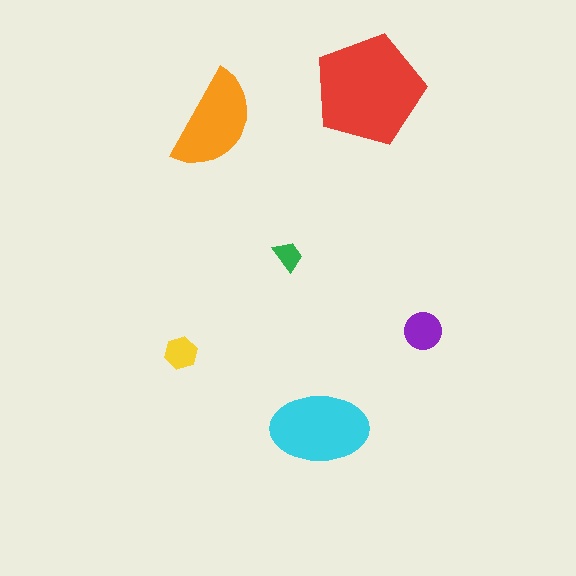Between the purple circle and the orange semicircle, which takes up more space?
The orange semicircle.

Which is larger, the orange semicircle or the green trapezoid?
The orange semicircle.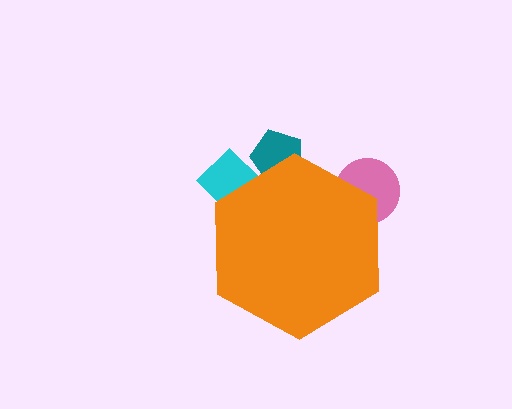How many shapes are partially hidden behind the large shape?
3 shapes are partially hidden.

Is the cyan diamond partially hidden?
Yes, the cyan diamond is partially hidden behind the orange hexagon.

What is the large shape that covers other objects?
An orange hexagon.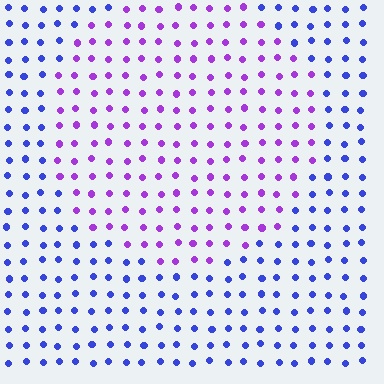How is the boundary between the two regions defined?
The boundary is defined purely by a slight shift in hue (about 47 degrees). Spacing, size, and orientation are identical on both sides.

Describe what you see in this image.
The image is filled with small blue elements in a uniform arrangement. A circle-shaped region is visible where the elements are tinted to a slightly different hue, forming a subtle color boundary.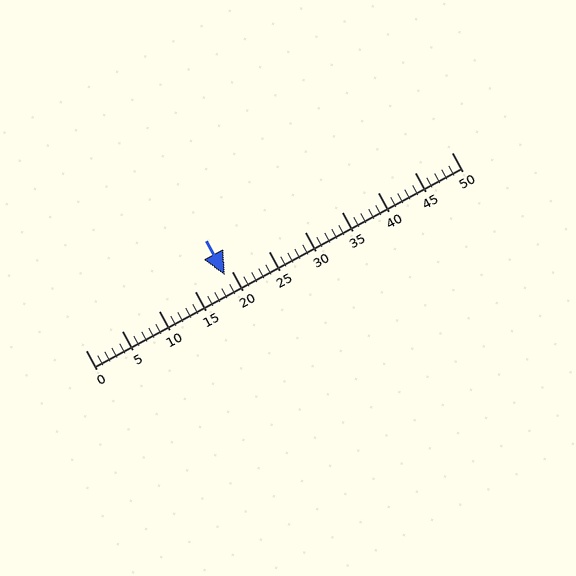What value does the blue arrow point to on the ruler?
The blue arrow points to approximately 19.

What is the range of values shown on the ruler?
The ruler shows values from 0 to 50.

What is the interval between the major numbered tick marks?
The major tick marks are spaced 5 units apart.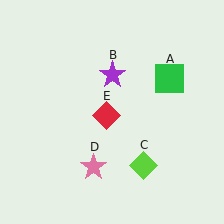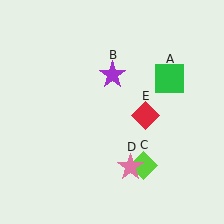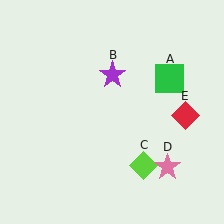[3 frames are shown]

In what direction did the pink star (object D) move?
The pink star (object D) moved right.